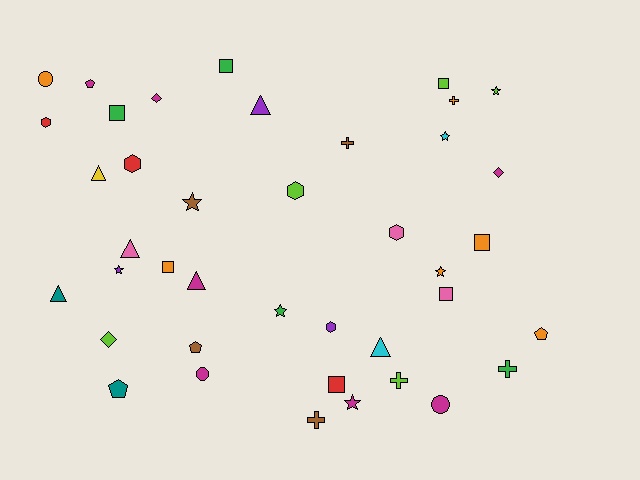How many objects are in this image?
There are 40 objects.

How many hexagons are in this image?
There are 5 hexagons.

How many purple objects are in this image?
There are 3 purple objects.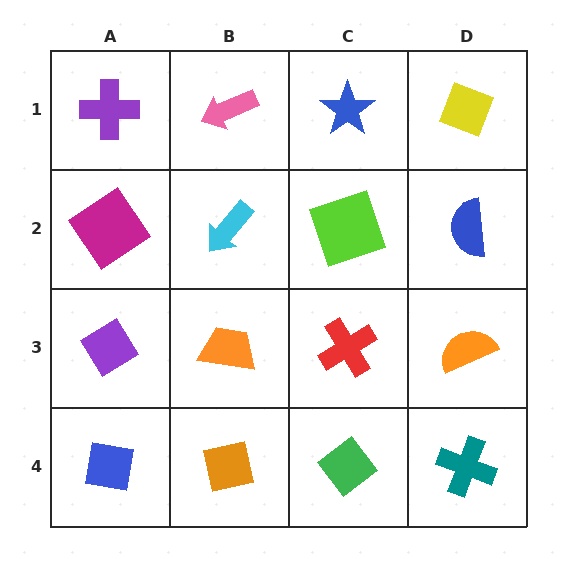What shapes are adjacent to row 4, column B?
An orange trapezoid (row 3, column B), a blue square (row 4, column A), a green diamond (row 4, column C).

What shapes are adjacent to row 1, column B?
A cyan arrow (row 2, column B), a purple cross (row 1, column A), a blue star (row 1, column C).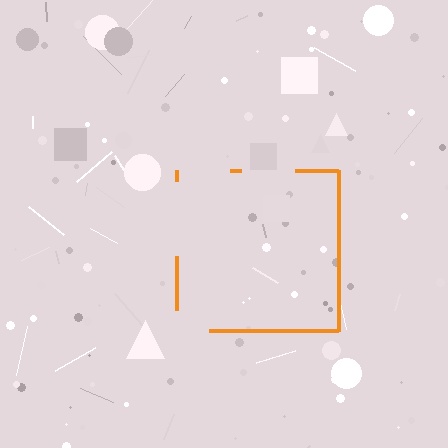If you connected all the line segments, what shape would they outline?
They would outline a square.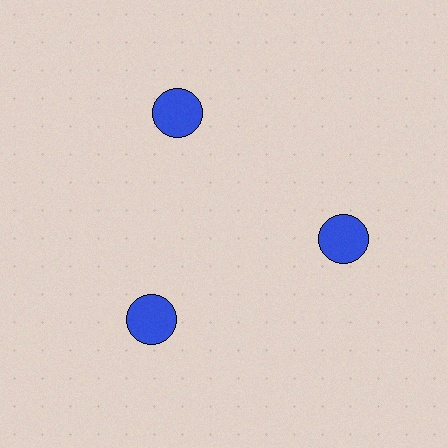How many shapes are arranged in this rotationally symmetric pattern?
There are 3 shapes, arranged in 3 groups of 1.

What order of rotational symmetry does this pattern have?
This pattern has 3-fold rotational symmetry.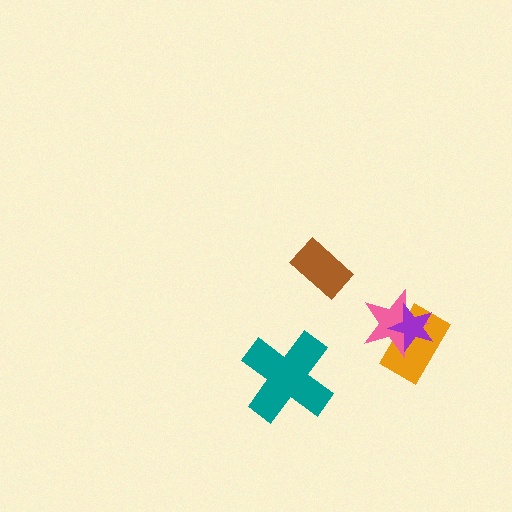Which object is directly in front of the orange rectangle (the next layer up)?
The pink star is directly in front of the orange rectangle.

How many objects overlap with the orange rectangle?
2 objects overlap with the orange rectangle.